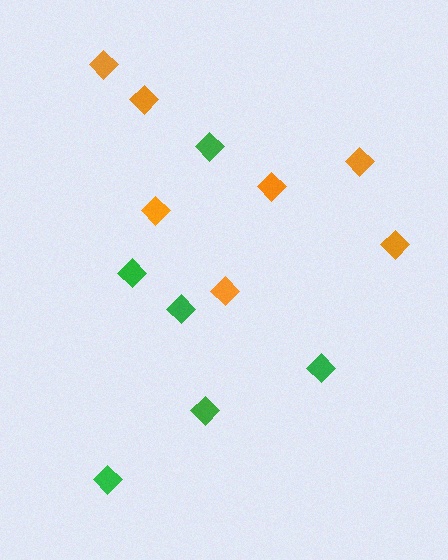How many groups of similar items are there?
There are 2 groups: one group of green diamonds (6) and one group of orange diamonds (7).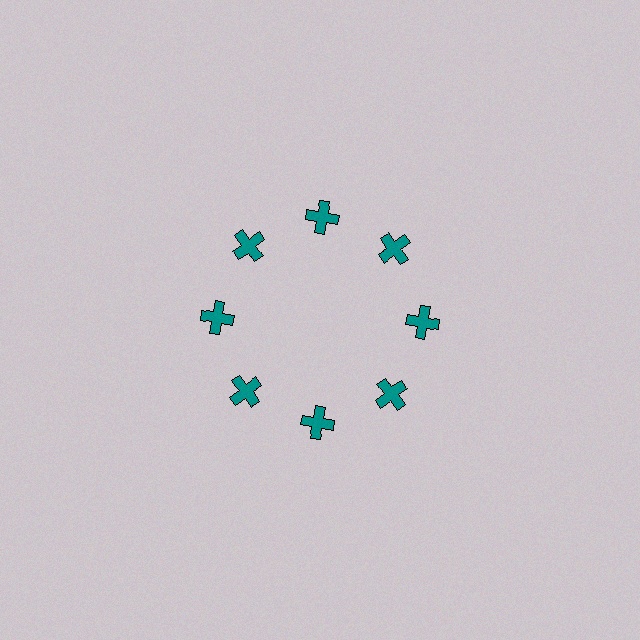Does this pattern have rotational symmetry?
Yes, this pattern has 8-fold rotational symmetry. It looks the same after rotating 45 degrees around the center.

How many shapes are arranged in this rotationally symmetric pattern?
There are 8 shapes, arranged in 8 groups of 1.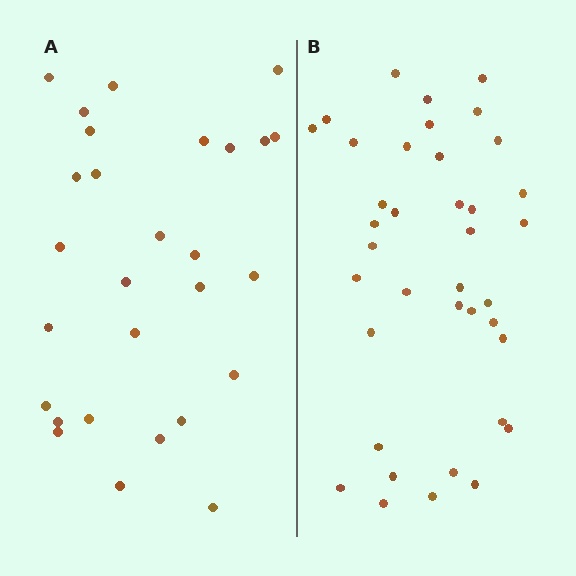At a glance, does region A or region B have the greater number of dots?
Region B (the right region) has more dots.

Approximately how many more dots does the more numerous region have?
Region B has roughly 10 or so more dots than region A.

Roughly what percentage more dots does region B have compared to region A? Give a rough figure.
About 35% more.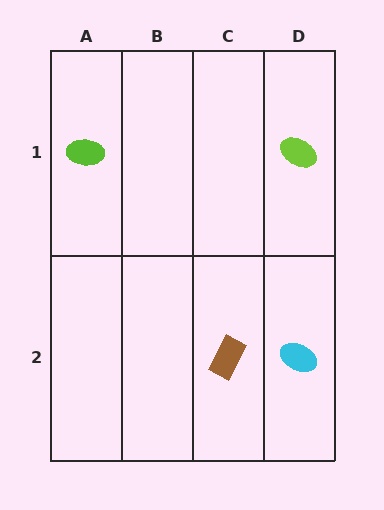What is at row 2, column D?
A cyan ellipse.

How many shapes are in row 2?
2 shapes.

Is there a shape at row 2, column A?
No, that cell is empty.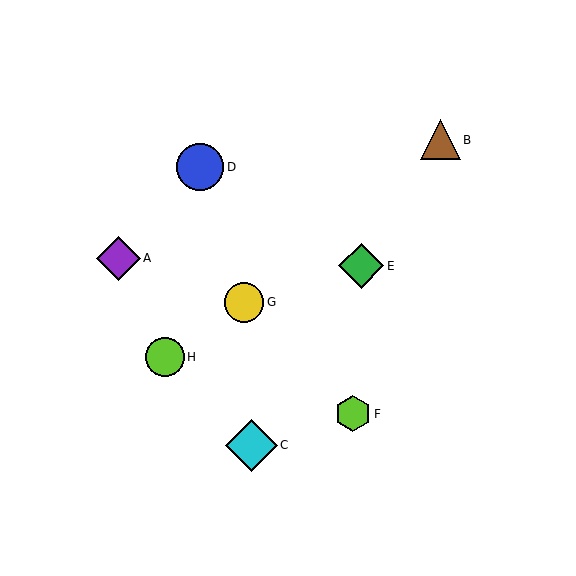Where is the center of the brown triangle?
The center of the brown triangle is at (440, 139).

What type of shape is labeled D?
Shape D is a blue circle.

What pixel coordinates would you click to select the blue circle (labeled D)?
Click at (200, 167) to select the blue circle D.